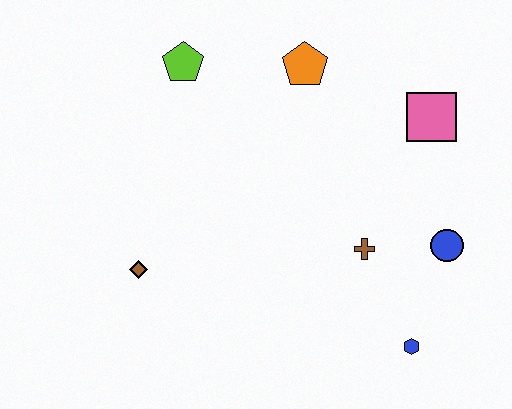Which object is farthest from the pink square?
The brown diamond is farthest from the pink square.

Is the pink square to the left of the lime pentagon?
No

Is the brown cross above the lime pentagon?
No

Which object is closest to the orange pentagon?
The lime pentagon is closest to the orange pentagon.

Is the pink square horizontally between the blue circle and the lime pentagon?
Yes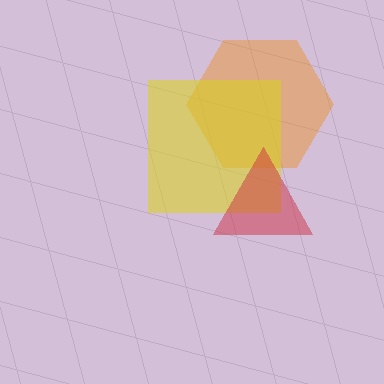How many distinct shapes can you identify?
There are 3 distinct shapes: an orange hexagon, a yellow square, a red triangle.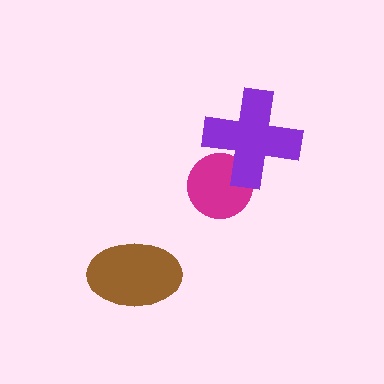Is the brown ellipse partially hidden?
No, no other shape covers it.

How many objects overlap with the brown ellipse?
0 objects overlap with the brown ellipse.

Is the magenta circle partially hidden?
Yes, it is partially covered by another shape.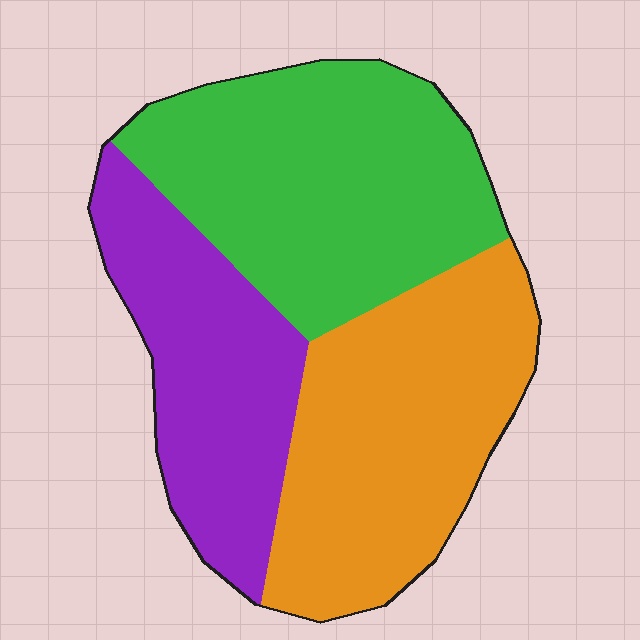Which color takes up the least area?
Purple, at roughly 25%.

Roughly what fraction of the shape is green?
Green covers about 40% of the shape.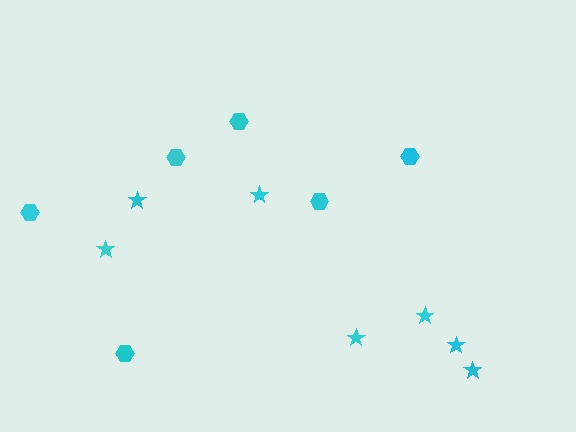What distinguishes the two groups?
There are 2 groups: one group of hexagons (6) and one group of stars (7).